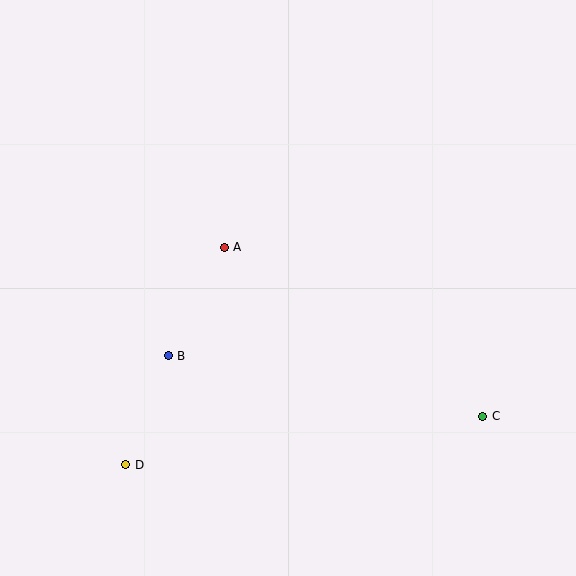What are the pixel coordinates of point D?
Point D is at (126, 465).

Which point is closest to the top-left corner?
Point A is closest to the top-left corner.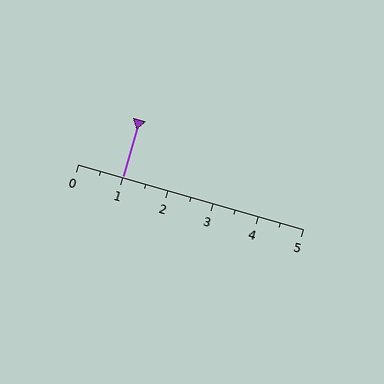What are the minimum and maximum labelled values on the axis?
The axis runs from 0 to 5.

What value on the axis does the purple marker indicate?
The marker indicates approximately 1.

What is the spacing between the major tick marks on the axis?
The major ticks are spaced 1 apart.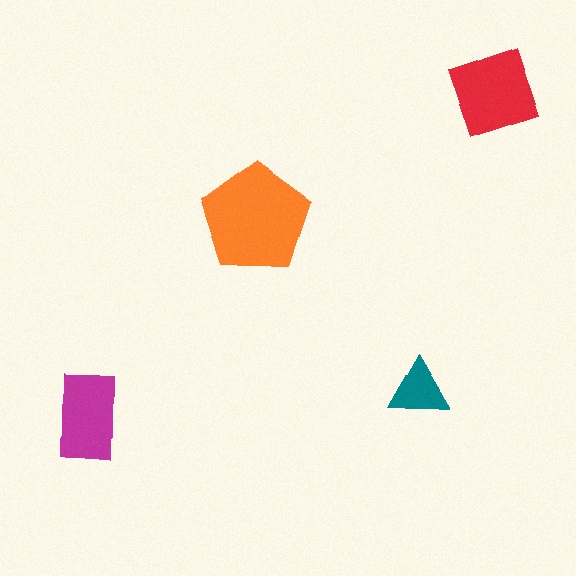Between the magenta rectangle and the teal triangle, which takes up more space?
The magenta rectangle.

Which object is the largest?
The orange pentagon.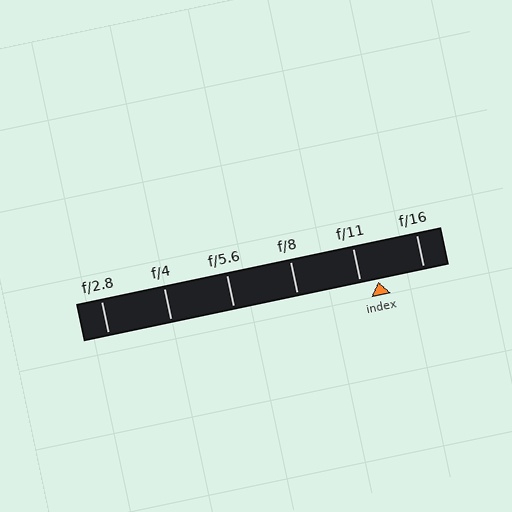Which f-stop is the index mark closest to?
The index mark is closest to f/11.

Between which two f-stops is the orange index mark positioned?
The index mark is between f/11 and f/16.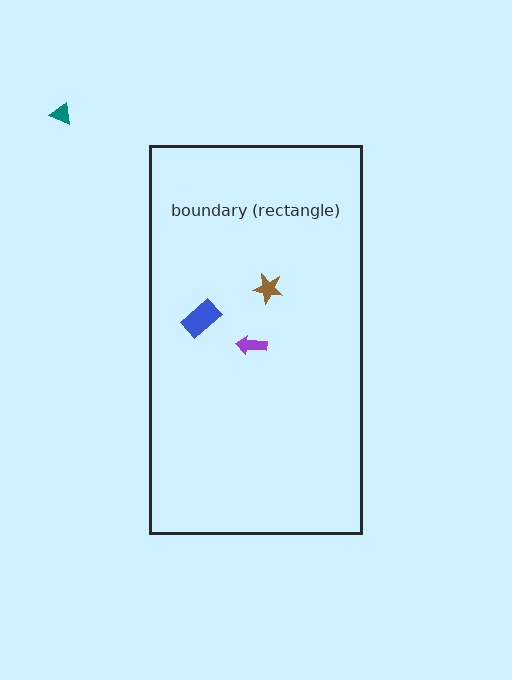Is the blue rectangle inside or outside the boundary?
Inside.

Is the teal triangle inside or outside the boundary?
Outside.